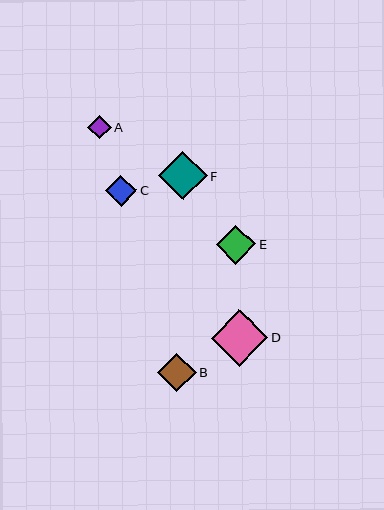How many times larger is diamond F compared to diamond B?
Diamond F is approximately 1.2 times the size of diamond B.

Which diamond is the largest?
Diamond D is the largest with a size of approximately 56 pixels.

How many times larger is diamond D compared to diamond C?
Diamond D is approximately 1.8 times the size of diamond C.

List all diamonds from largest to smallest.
From largest to smallest: D, F, E, B, C, A.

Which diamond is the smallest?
Diamond A is the smallest with a size of approximately 23 pixels.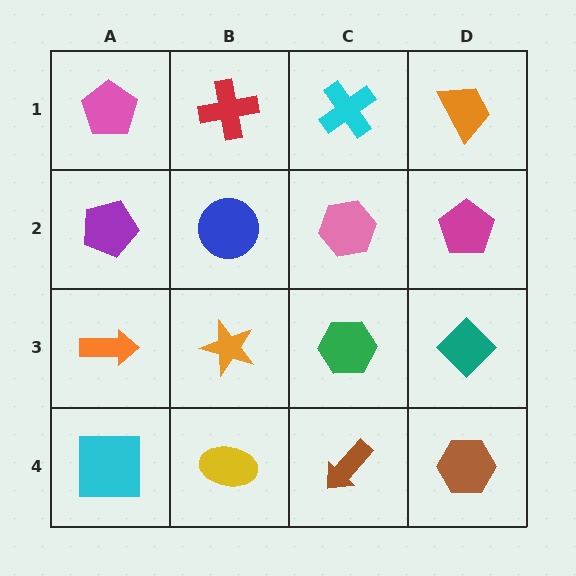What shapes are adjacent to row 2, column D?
An orange trapezoid (row 1, column D), a teal diamond (row 3, column D), a pink hexagon (row 2, column C).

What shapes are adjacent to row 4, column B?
An orange star (row 3, column B), a cyan square (row 4, column A), a brown arrow (row 4, column C).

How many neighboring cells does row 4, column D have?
2.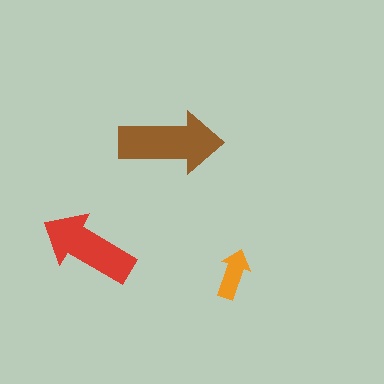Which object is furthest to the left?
The red arrow is leftmost.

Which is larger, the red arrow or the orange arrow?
The red one.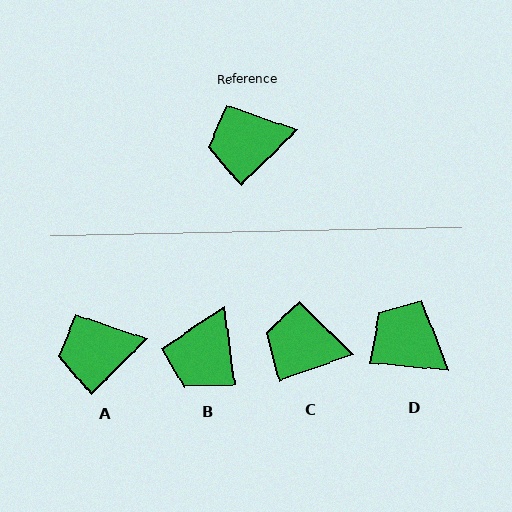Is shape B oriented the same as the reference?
No, it is off by about 53 degrees.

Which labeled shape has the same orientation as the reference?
A.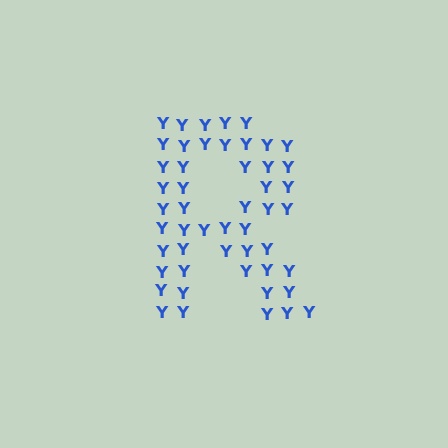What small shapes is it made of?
It is made of small letter Y's.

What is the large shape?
The large shape is the letter R.